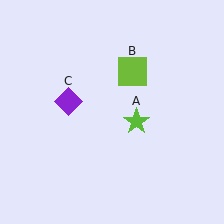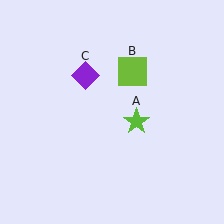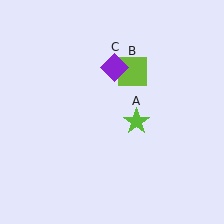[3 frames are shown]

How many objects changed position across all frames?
1 object changed position: purple diamond (object C).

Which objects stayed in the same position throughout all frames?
Lime star (object A) and lime square (object B) remained stationary.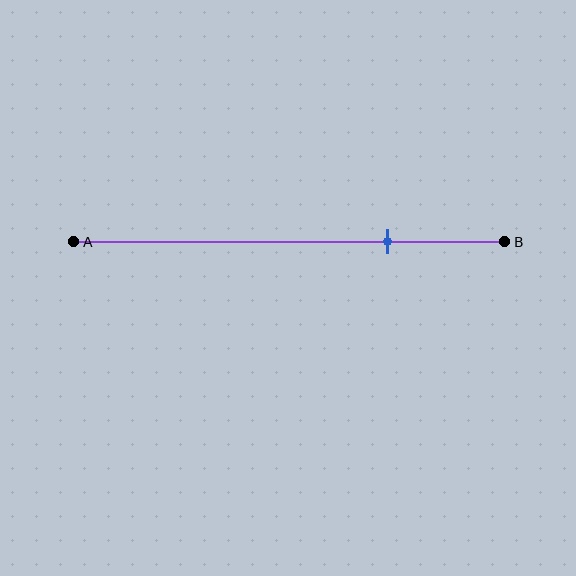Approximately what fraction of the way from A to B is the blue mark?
The blue mark is approximately 75% of the way from A to B.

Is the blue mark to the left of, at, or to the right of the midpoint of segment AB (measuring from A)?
The blue mark is to the right of the midpoint of segment AB.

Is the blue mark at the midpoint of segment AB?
No, the mark is at about 75% from A, not at the 50% midpoint.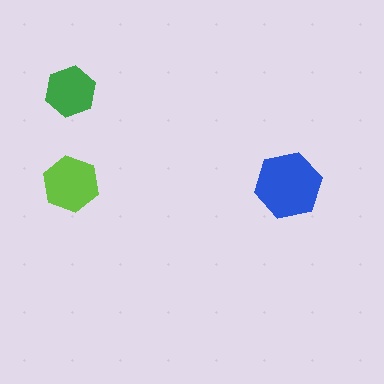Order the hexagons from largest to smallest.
the blue one, the lime one, the green one.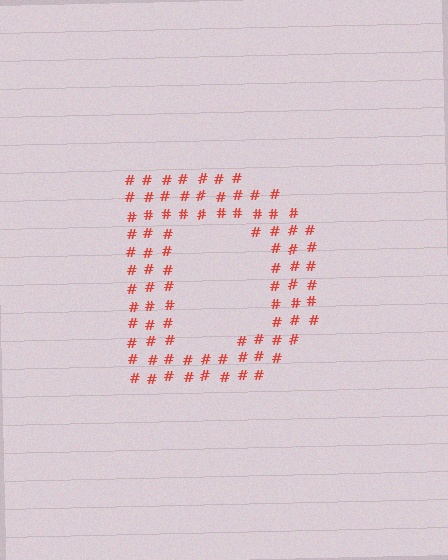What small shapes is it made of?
It is made of small hash symbols.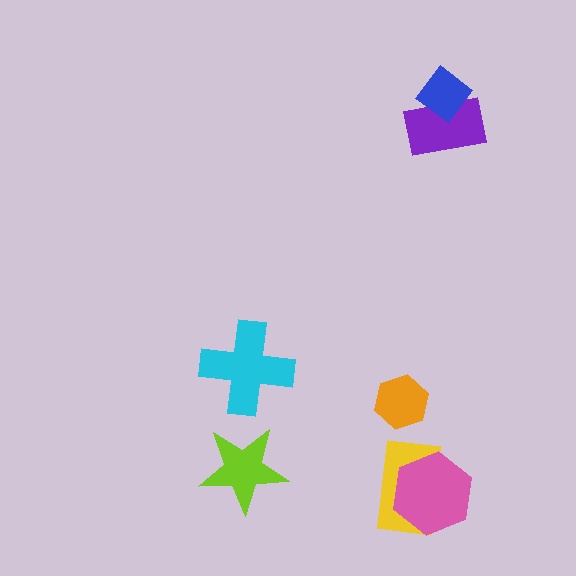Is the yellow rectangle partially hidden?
Yes, it is partially covered by another shape.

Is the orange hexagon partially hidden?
No, no other shape covers it.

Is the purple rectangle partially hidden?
Yes, it is partially covered by another shape.